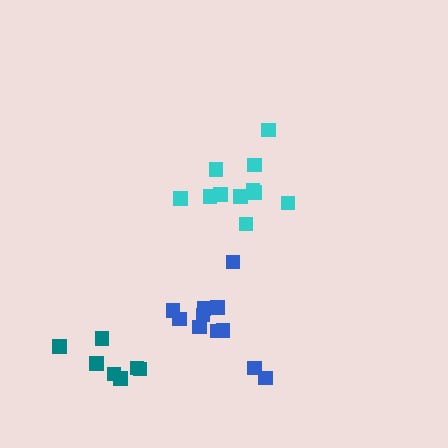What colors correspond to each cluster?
The clusters are colored: cyan, teal, blue.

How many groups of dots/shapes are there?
There are 3 groups.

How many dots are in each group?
Group 1: 11 dots, Group 2: 7 dots, Group 3: 11 dots (29 total).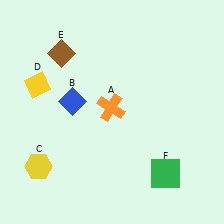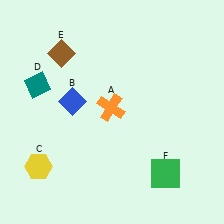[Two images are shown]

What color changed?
The diamond (D) changed from yellow in Image 1 to teal in Image 2.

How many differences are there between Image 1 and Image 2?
There is 1 difference between the two images.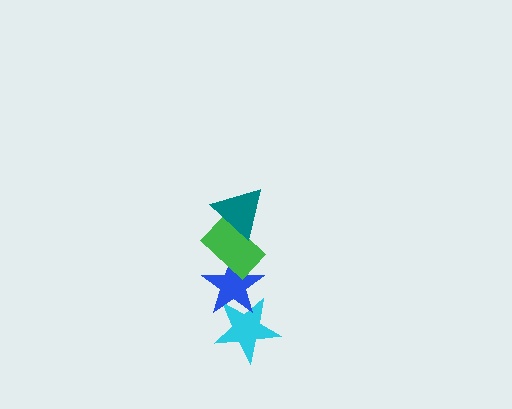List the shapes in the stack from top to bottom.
From top to bottom: the teal triangle, the green rectangle, the blue star, the cyan star.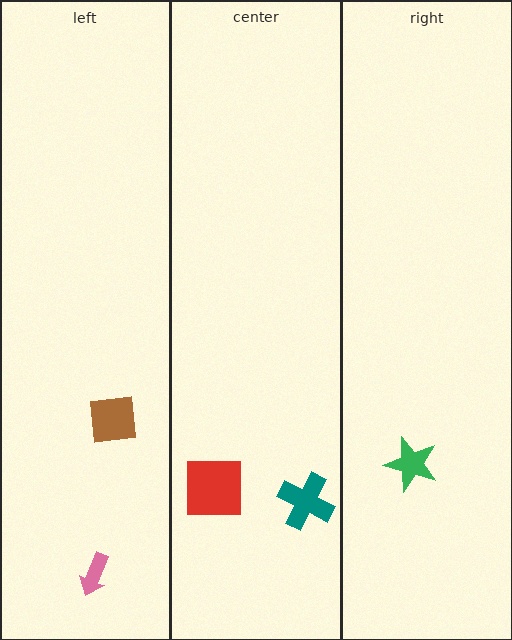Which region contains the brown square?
The left region.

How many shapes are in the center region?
2.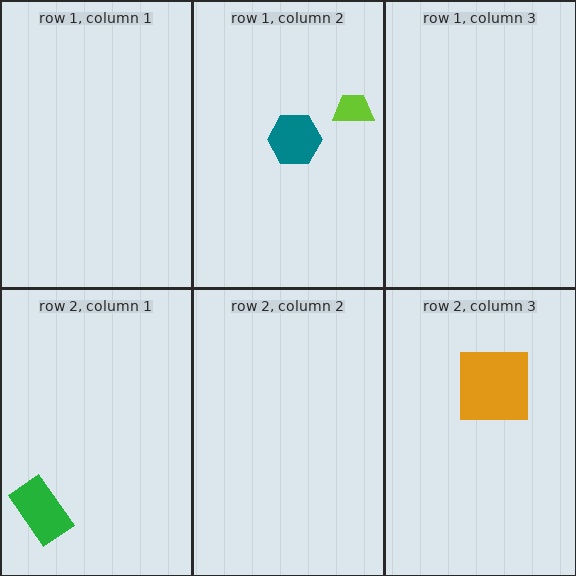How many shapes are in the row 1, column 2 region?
2.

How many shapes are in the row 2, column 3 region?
1.